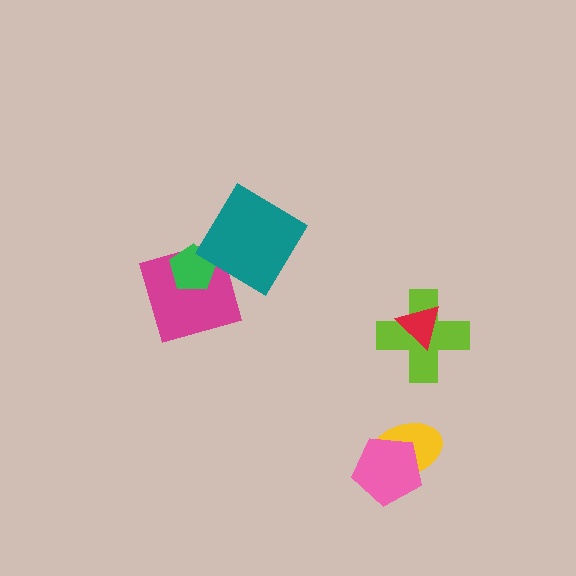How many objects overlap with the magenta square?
1 object overlaps with the magenta square.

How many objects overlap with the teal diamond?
0 objects overlap with the teal diamond.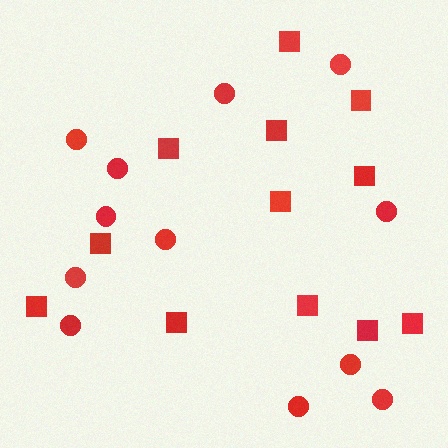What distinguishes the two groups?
There are 2 groups: one group of circles (12) and one group of squares (12).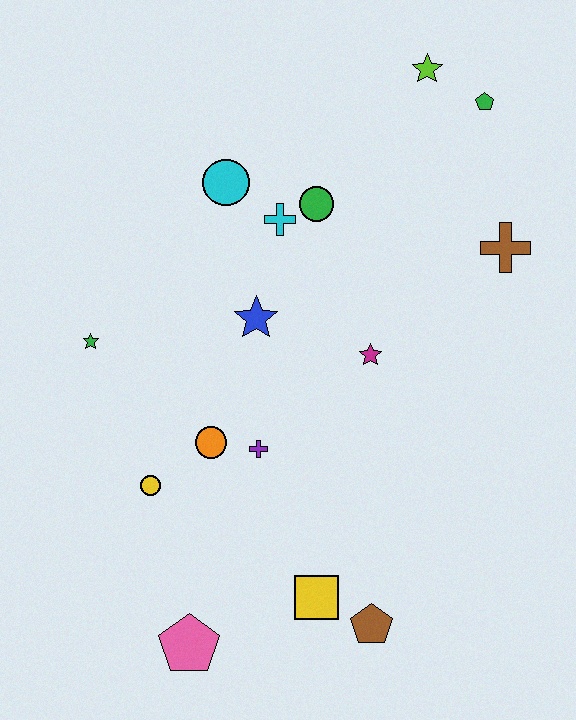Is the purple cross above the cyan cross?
No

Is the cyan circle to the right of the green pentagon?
No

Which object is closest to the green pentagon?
The lime star is closest to the green pentagon.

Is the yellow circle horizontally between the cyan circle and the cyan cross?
No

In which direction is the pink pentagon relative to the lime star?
The pink pentagon is below the lime star.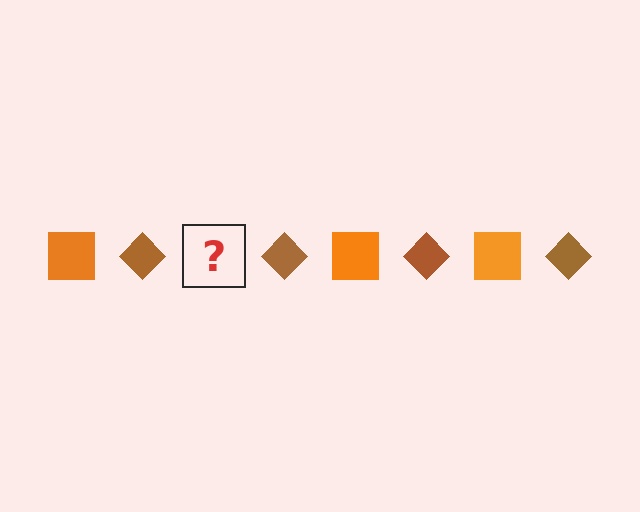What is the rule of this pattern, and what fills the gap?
The rule is that the pattern alternates between orange square and brown diamond. The gap should be filled with an orange square.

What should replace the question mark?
The question mark should be replaced with an orange square.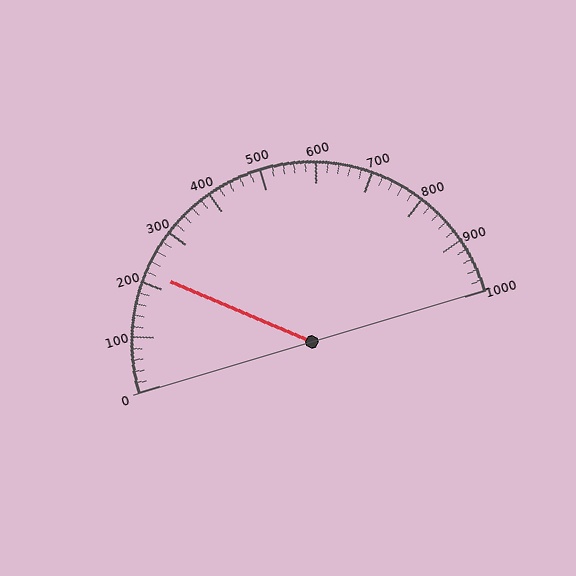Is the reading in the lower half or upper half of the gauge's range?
The reading is in the lower half of the range (0 to 1000).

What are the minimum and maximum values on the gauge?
The gauge ranges from 0 to 1000.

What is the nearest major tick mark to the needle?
The nearest major tick mark is 200.